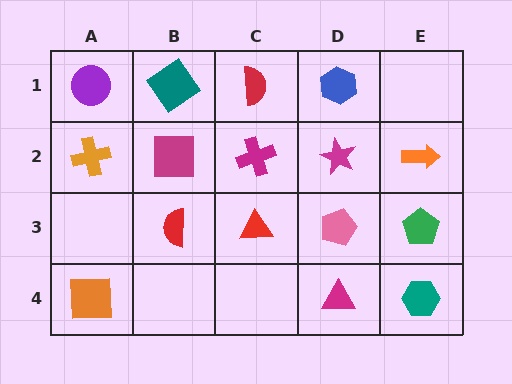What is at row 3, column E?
A green pentagon.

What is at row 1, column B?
A teal diamond.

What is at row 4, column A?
An orange square.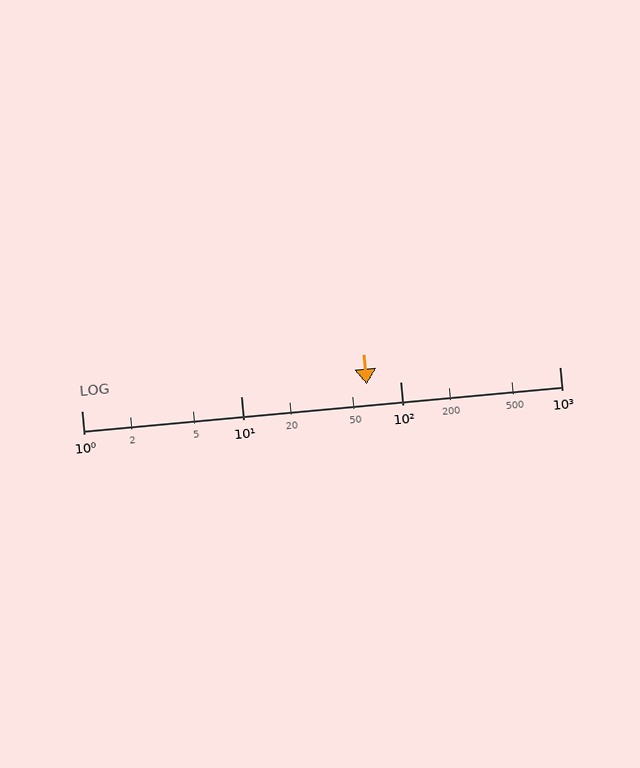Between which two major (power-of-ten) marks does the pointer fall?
The pointer is between 10 and 100.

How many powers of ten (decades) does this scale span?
The scale spans 3 decades, from 1 to 1000.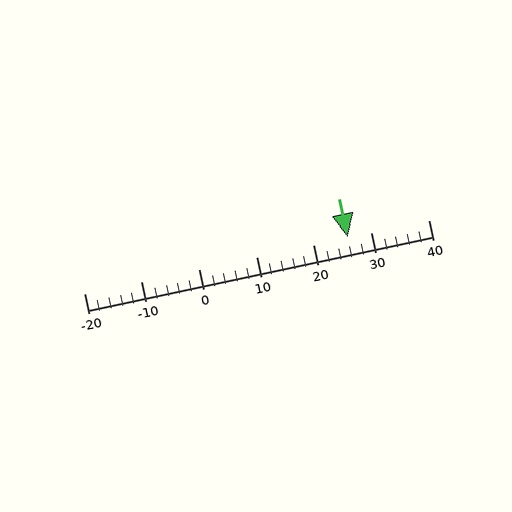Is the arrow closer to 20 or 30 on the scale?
The arrow is closer to 30.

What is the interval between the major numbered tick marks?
The major tick marks are spaced 10 units apart.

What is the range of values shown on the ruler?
The ruler shows values from -20 to 40.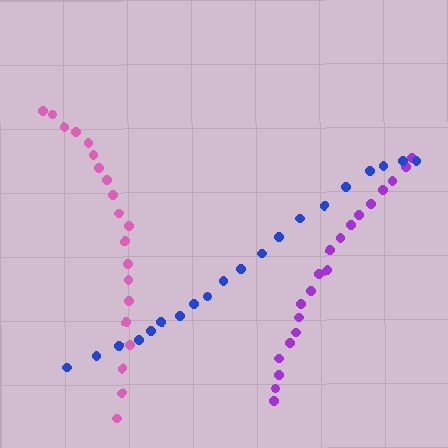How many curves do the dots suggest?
There are 3 distinct paths.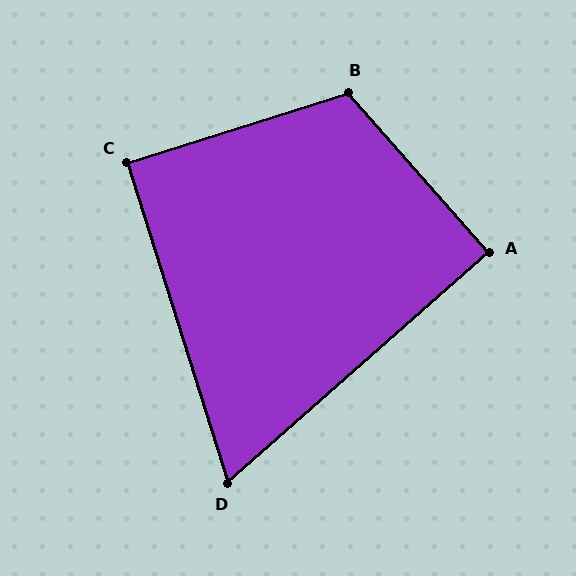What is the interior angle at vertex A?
Approximately 90 degrees (approximately right).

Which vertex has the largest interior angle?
B, at approximately 114 degrees.